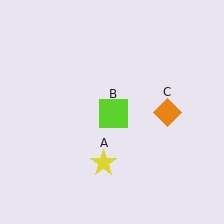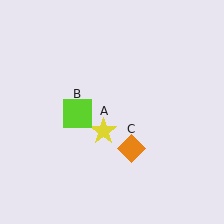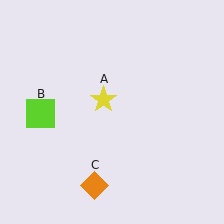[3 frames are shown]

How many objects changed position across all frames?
3 objects changed position: yellow star (object A), lime square (object B), orange diamond (object C).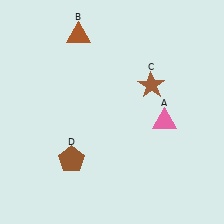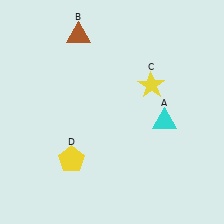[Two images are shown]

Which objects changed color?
A changed from pink to cyan. C changed from brown to yellow. D changed from brown to yellow.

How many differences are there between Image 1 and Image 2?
There are 3 differences between the two images.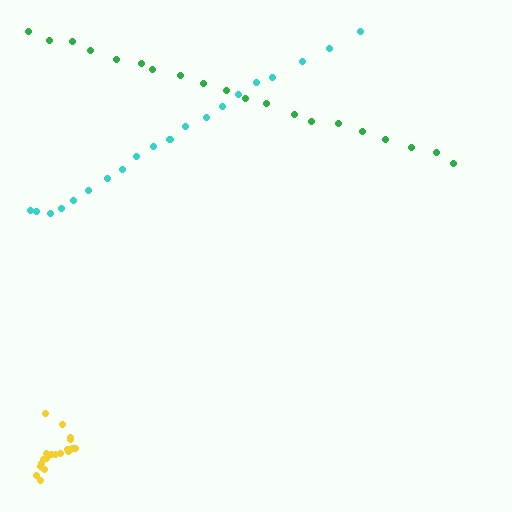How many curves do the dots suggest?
There are 3 distinct paths.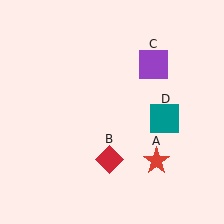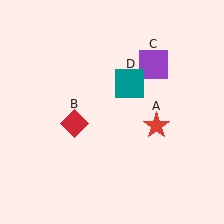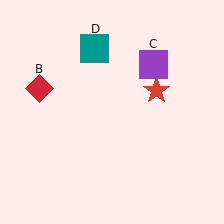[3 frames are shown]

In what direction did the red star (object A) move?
The red star (object A) moved up.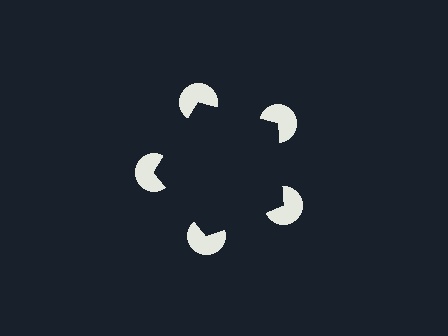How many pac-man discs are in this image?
There are 5 — one at each vertex of the illusory pentagon.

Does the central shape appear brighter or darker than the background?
It typically appears slightly darker than the background, even though no actual brightness change is drawn.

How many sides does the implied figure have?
5 sides.